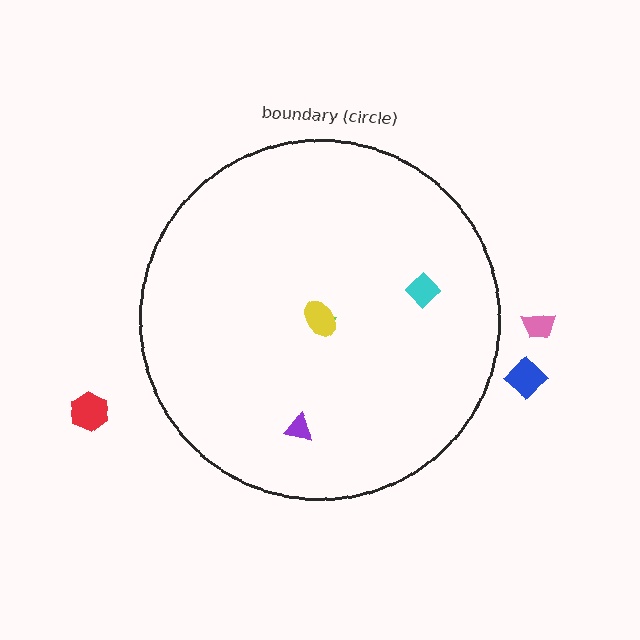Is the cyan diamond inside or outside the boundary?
Inside.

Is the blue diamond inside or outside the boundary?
Outside.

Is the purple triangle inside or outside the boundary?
Inside.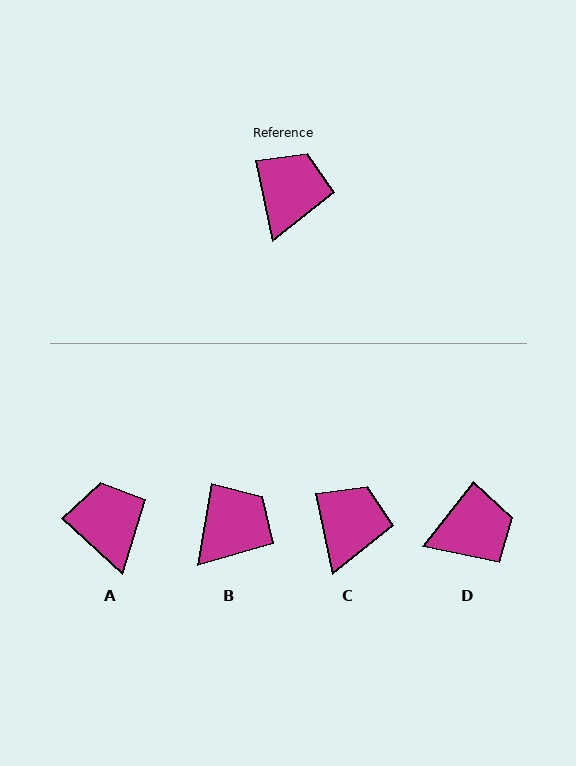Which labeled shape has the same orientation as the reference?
C.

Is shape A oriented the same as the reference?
No, it is off by about 35 degrees.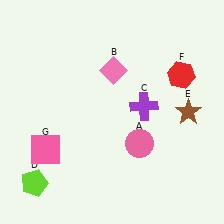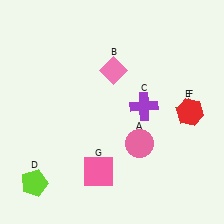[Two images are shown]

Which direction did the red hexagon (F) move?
The red hexagon (F) moved down.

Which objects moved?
The objects that moved are: the red hexagon (F), the pink square (G).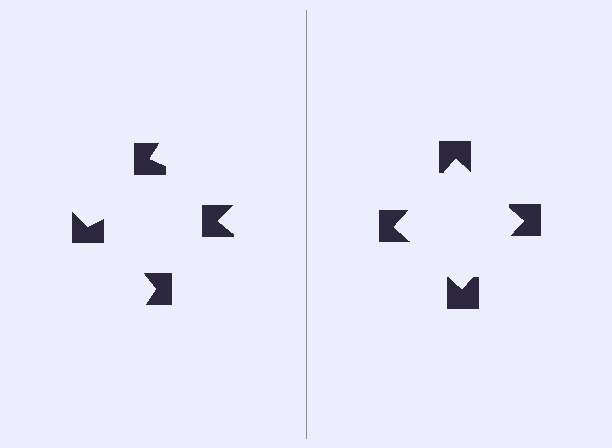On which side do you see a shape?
An illusory square appears on the right side. On the left side the wedge cuts are rotated, so no coherent shape forms.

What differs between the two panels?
The notched squares are positioned identically on both sides; only the wedge orientations differ. On the right they align to a square; on the left they are misaligned.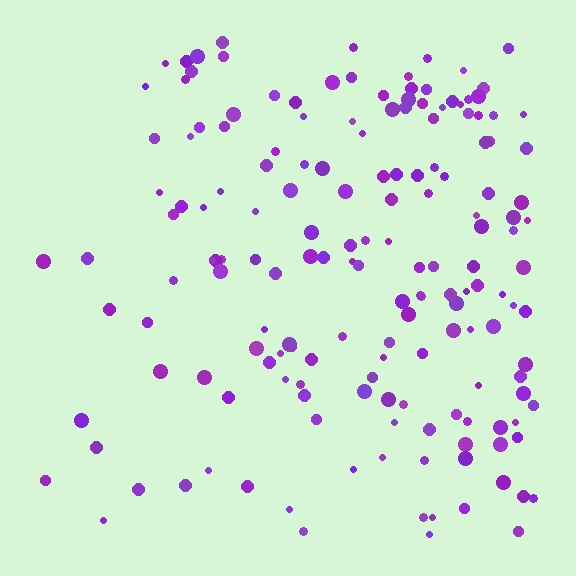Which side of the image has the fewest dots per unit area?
The left.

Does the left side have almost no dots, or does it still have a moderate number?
Still a moderate number, just noticeably fewer than the right.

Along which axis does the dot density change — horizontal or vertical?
Horizontal.